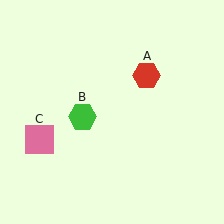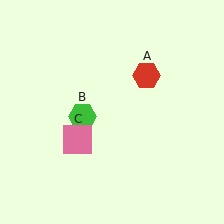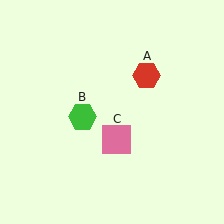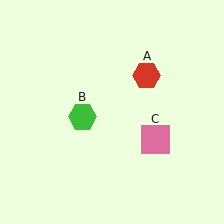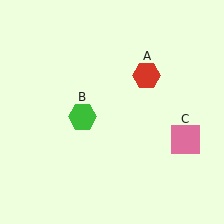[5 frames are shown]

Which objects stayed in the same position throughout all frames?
Red hexagon (object A) and green hexagon (object B) remained stationary.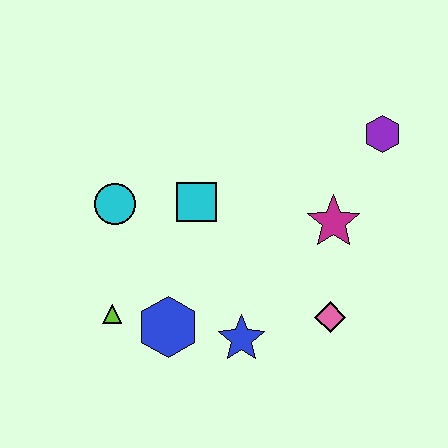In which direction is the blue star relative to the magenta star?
The blue star is below the magenta star.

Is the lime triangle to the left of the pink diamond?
Yes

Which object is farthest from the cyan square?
The purple hexagon is farthest from the cyan square.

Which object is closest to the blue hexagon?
The lime triangle is closest to the blue hexagon.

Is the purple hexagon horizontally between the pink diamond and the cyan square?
No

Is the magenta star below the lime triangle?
No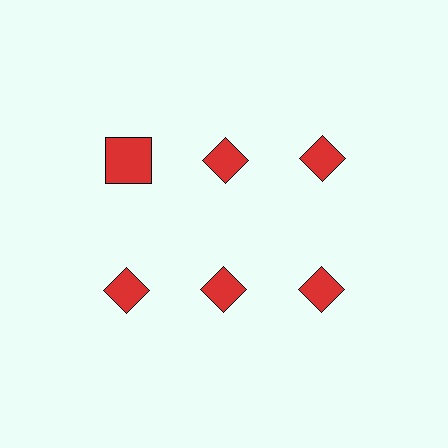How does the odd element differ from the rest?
It has a different shape: square instead of diamond.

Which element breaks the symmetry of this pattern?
The red square in the top row, leftmost column breaks the symmetry. All other shapes are red diamonds.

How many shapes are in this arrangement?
There are 6 shapes arranged in a grid pattern.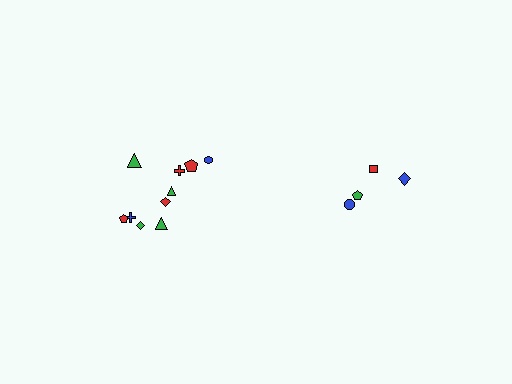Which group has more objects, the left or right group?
The left group.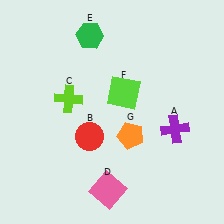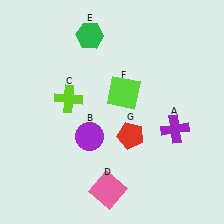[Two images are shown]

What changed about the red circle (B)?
In Image 1, B is red. In Image 2, it changed to purple.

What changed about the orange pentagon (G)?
In Image 1, G is orange. In Image 2, it changed to red.